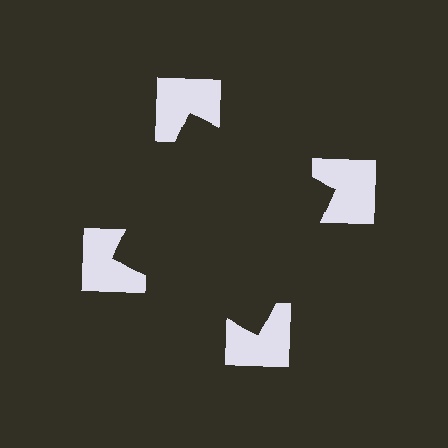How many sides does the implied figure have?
4 sides.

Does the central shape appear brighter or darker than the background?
It typically appears slightly darker than the background, even though no actual brightness change is drawn.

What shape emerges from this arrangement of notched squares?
An illusory square — its edges are inferred from the aligned wedge cuts in the notched squares, not physically drawn.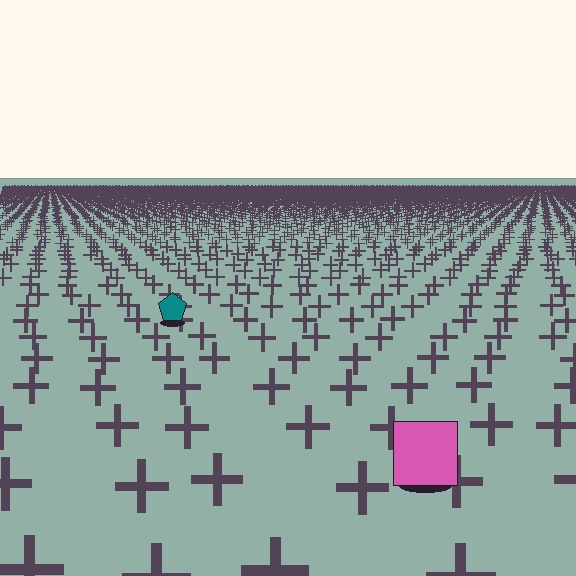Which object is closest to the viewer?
The pink square is closest. The texture marks near it are larger and more spread out.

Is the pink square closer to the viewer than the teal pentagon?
Yes. The pink square is closer — you can tell from the texture gradient: the ground texture is coarser near it.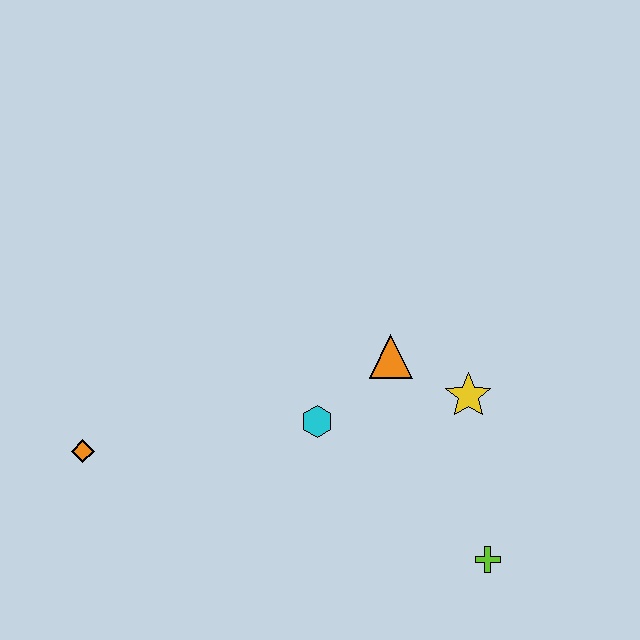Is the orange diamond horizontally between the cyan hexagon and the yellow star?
No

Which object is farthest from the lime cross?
The orange diamond is farthest from the lime cross.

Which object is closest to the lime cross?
The yellow star is closest to the lime cross.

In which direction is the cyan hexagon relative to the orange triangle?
The cyan hexagon is to the left of the orange triangle.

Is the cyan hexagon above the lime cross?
Yes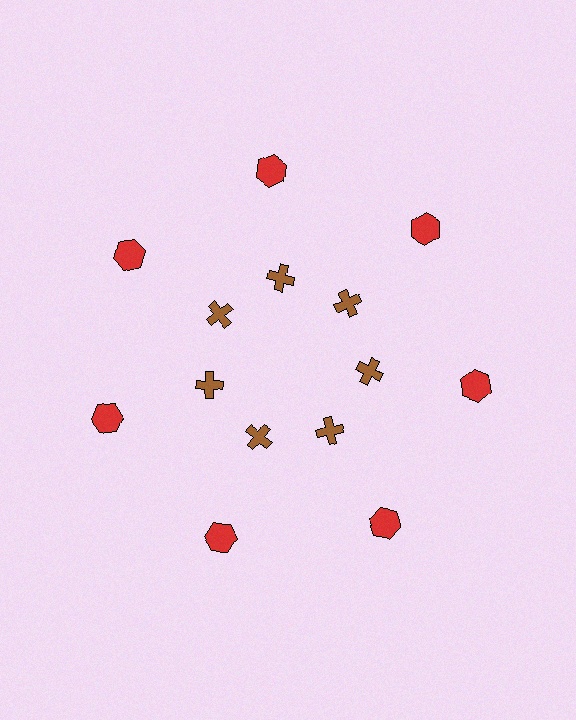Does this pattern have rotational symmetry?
Yes, this pattern has 7-fold rotational symmetry. It looks the same after rotating 51 degrees around the center.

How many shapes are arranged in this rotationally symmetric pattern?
There are 14 shapes, arranged in 7 groups of 2.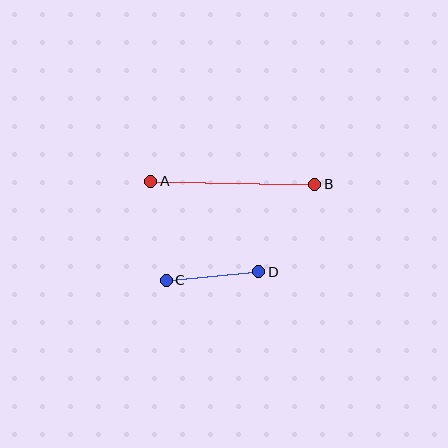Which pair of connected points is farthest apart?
Points A and B are farthest apart.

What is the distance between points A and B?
The distance is approximately 164 pixels.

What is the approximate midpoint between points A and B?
The midpoint is at approximately (233, 183) pixels.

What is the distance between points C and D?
The distance is approximately 93 pixels.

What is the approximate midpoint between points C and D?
The midpoint is at approximately (212, 276) pixels.